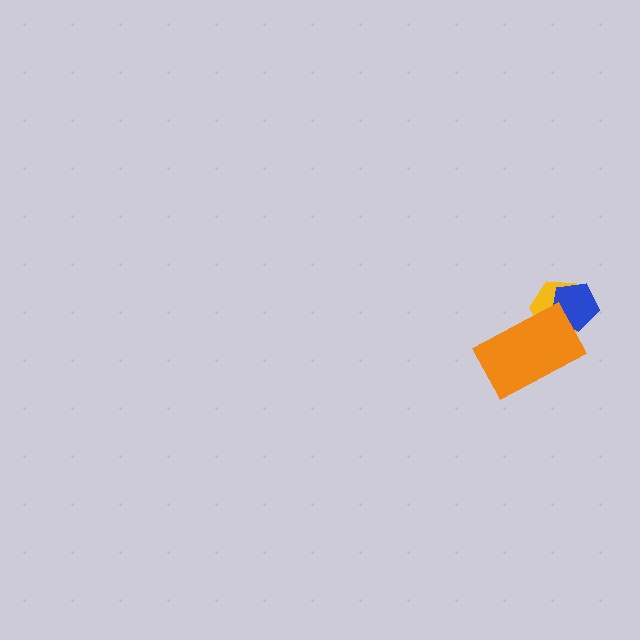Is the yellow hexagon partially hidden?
Yes, it is partially covered by another shape.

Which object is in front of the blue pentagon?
The orange rectangle is in front of the blue pentagon.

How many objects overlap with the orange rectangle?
2 objects overlap with the orange rectangle.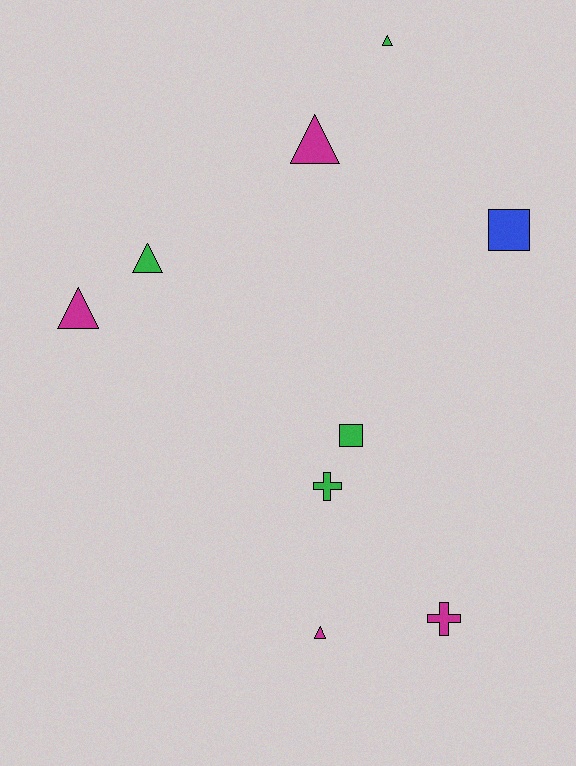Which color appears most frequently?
Green, with 4 objects.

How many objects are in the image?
There are 9 objects.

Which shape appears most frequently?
Triangle, with 5 objects.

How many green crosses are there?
There is 1 green cross.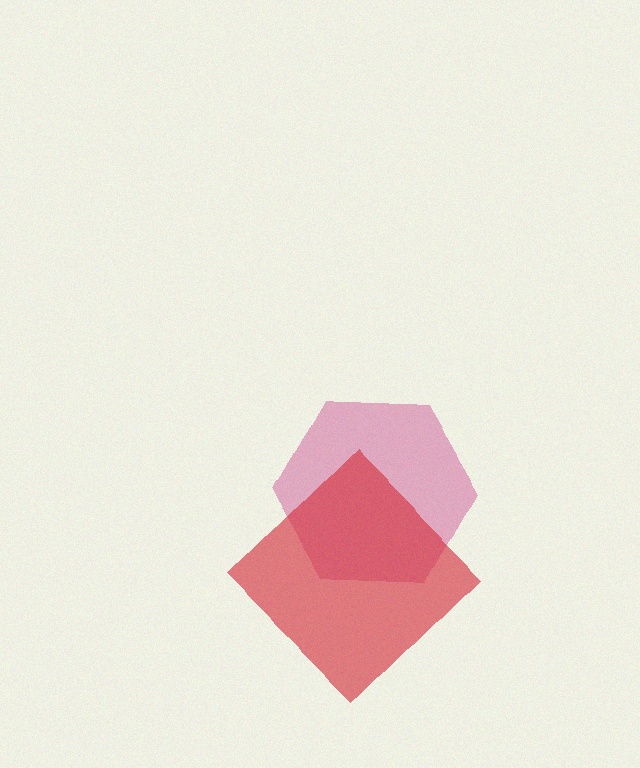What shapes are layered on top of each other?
The layered shapes are: a magenta hexagon, a red diamond.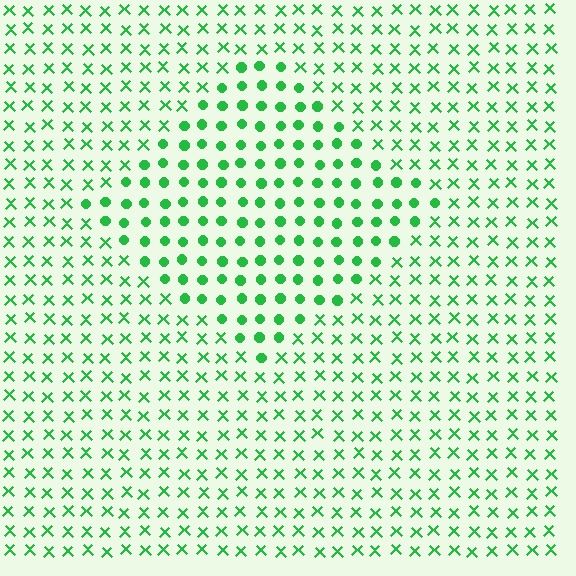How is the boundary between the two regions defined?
The boundary is defined by a change in element shape: circles inside vs. X marks outside. All elements share the same color and spacing.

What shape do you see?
I see a diamond.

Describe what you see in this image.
The image is filled with small green elements arranged in a uniform grid. A diamond-shaped region contains circles, while the surrounding area contains X marks. The boundary is defined purely by the change in element shape.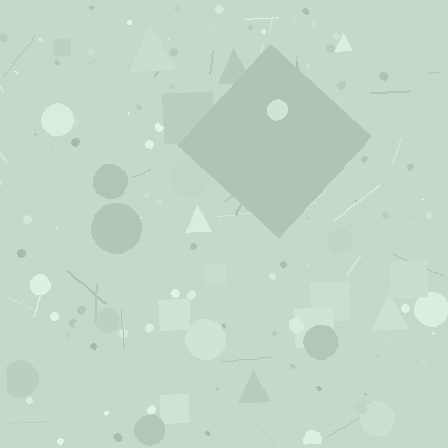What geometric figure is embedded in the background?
A diamond is embedded in the background.